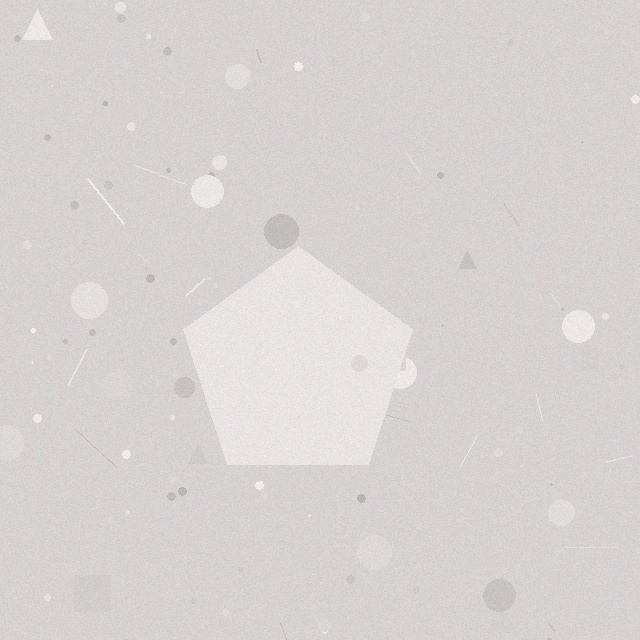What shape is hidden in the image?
A pentagon is hidden in the image.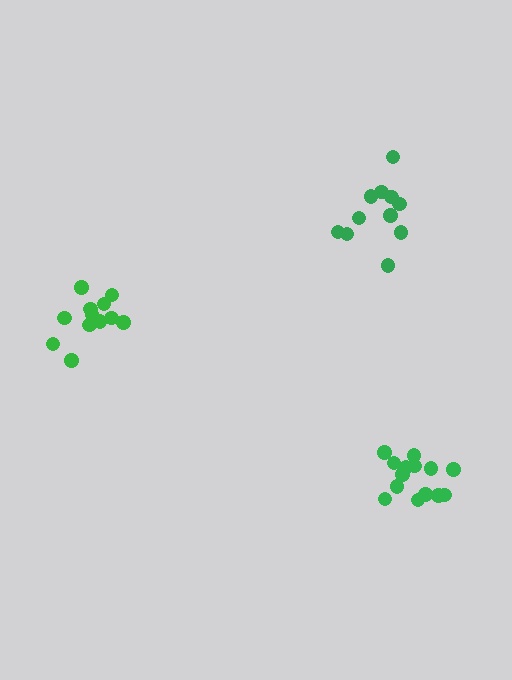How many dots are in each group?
Group 1: 14 dots, Group 2: 11 dots, Group 3: 12 dots (37 total).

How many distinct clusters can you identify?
There are 3 distinct clusters.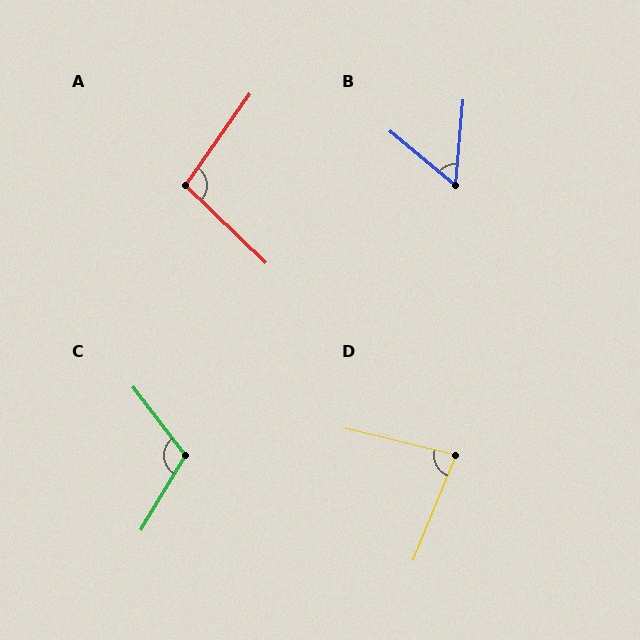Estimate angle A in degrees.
Approximately 99 degrees.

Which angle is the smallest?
B, at approximately 55 degrees.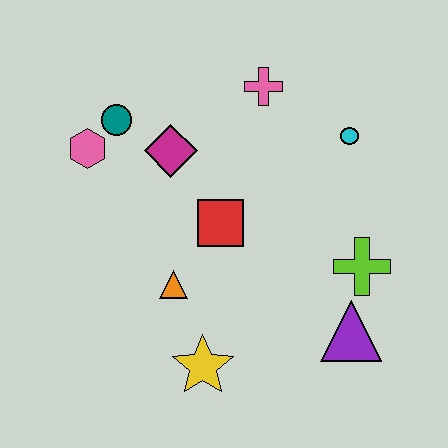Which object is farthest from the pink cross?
The yellow star is farthest from the pink cross.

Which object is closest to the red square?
The orange triangle is closest to the red square.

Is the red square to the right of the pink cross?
No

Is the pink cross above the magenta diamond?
Yes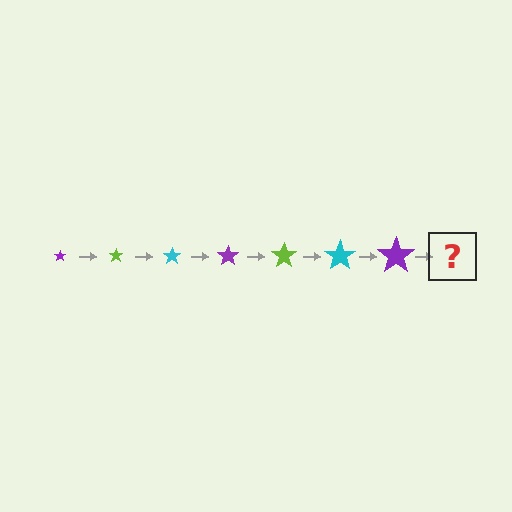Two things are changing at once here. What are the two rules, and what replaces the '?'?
The two rules are that the star grows larger each step and the color cycles through purple, lime, and cyan. The '?' should be a lime star, larger than the previous one.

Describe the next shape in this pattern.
It should be a lime star, larger than the previous one.